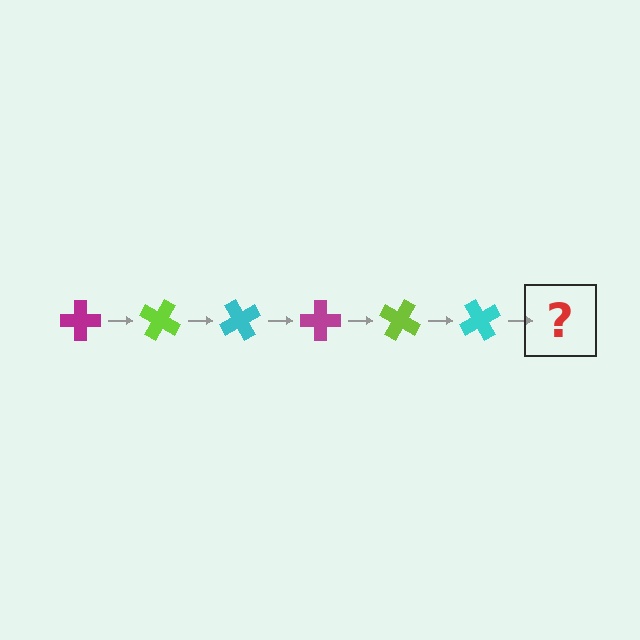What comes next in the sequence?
The next element should be a magenta cross, rotated 180 degrees from the start.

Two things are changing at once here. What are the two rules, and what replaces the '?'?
The two rules are that it rotates 30 degrees each step and the color cycles through magenta, lime, and cyan. The '?' should be a magenta cross, rotated 180 degrees from the start.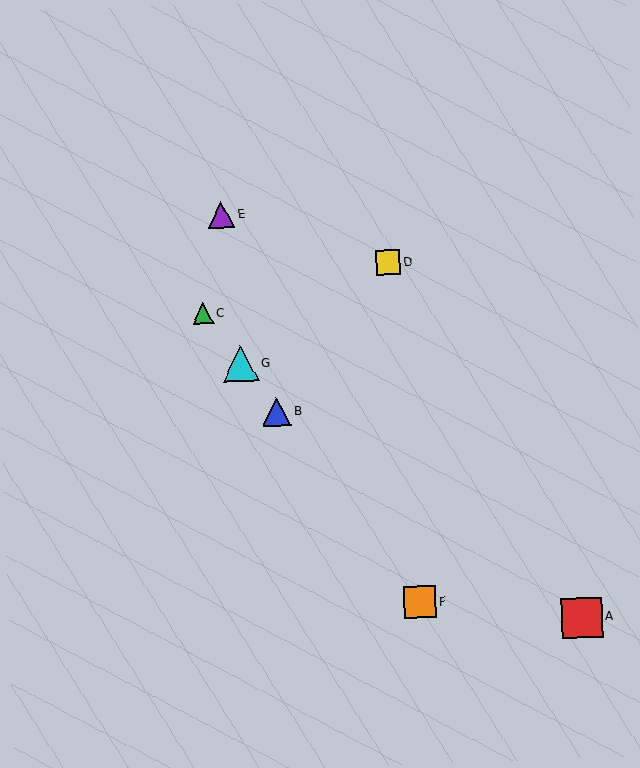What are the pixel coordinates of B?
Object B is at (277, 412).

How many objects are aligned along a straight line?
4 objects (B, C, F, G) are aligned along a straight line.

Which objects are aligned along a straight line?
Objects B, C, F, G are aligned along a straight line.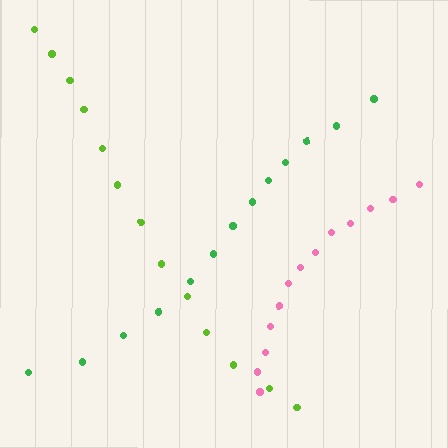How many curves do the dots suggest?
There are 3 distinct paths.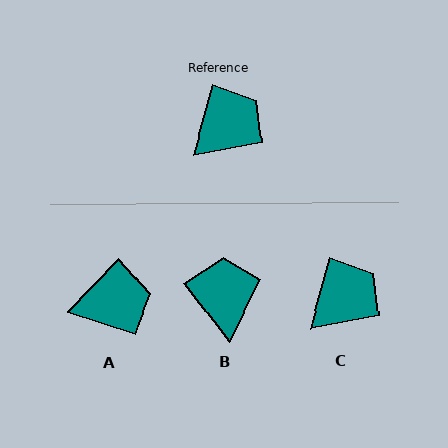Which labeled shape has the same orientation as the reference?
C.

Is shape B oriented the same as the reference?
No, it is off by about 52 degrees.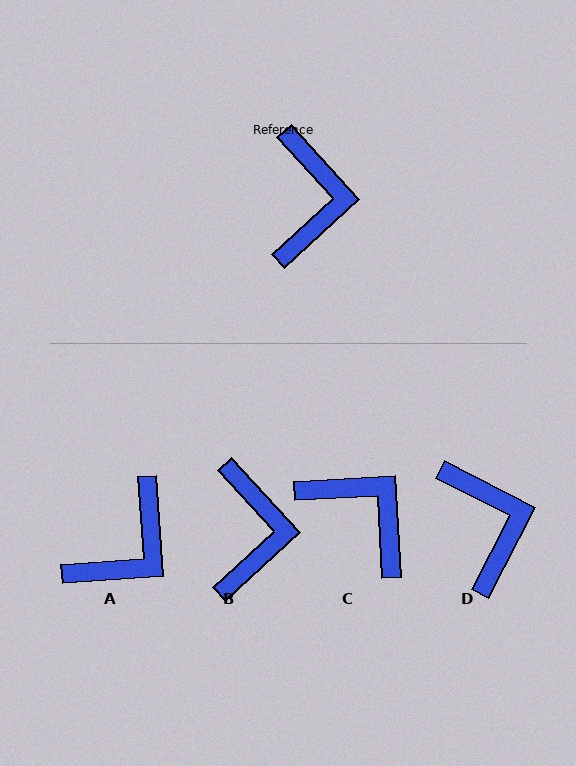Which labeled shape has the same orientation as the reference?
B.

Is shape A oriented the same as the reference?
No, it is off by about 39 degrees.